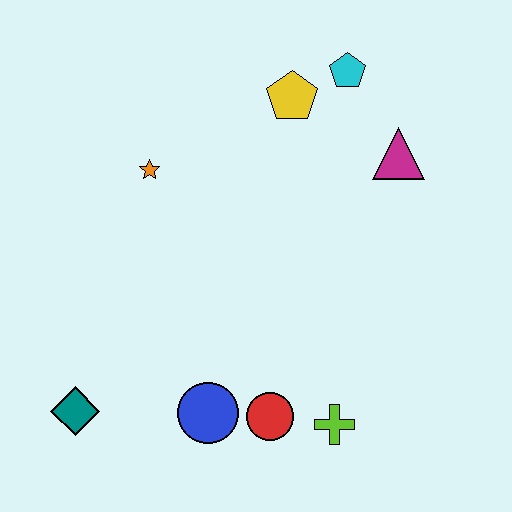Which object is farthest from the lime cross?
The cyan pentagon is farthest from the lime cross.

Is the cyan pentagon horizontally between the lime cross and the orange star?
No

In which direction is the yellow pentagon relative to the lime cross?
The yellow pentagon is above the lime cross.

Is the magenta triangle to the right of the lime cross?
Yes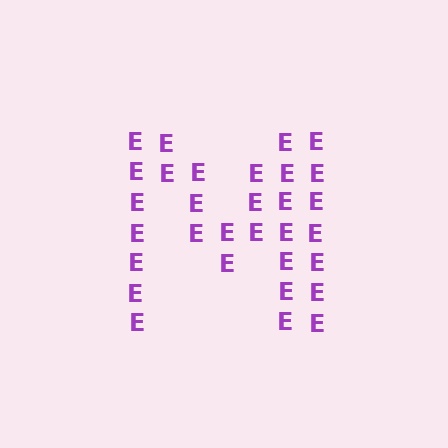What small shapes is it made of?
It is made of small letter E's.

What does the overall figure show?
The overall figure shows the letter M.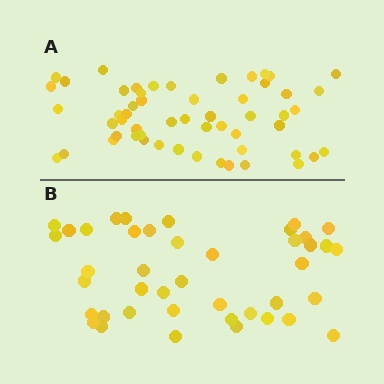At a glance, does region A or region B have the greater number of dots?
Region A (the top region) has more dots.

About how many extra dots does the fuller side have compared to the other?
Region A has approximately 15 more dots than region B.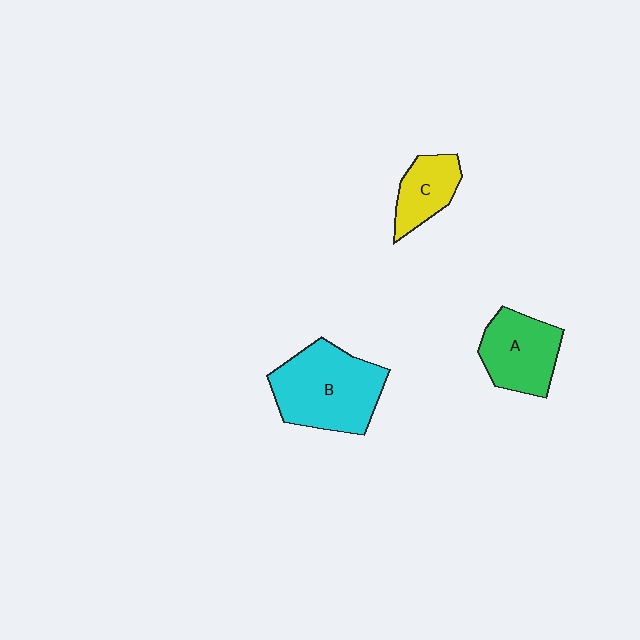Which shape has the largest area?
Shape B (cyan).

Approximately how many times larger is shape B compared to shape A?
Approximately 1.5 times.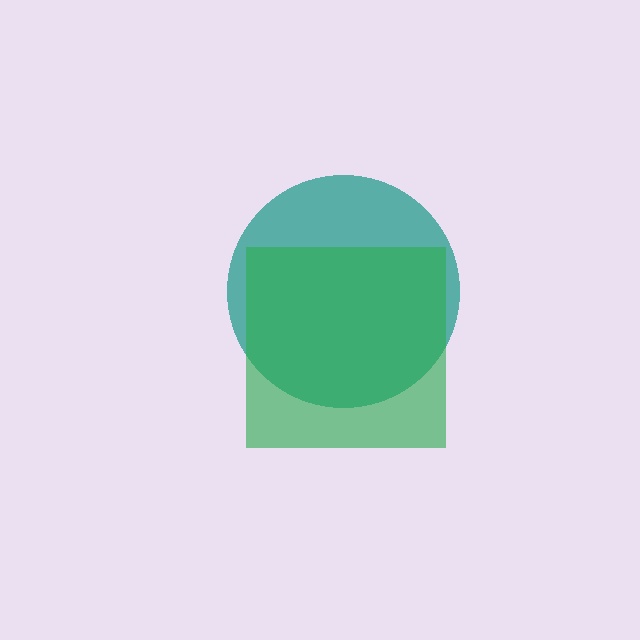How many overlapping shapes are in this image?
There are 2 overlapping shapes in the image.